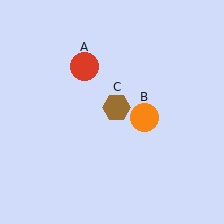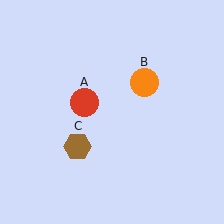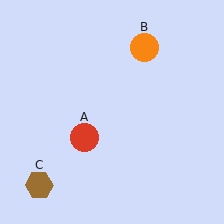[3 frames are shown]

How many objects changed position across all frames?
3 objects changed position: red circle (object A), orange circle (object B), brown hexagon (object C).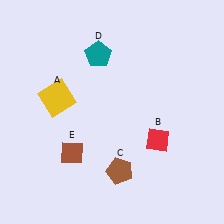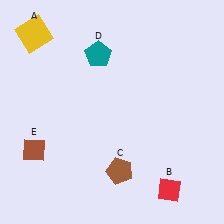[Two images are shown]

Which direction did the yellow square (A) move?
The yellow square (A) moved up.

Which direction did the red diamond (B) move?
The red diamond (B) moved down.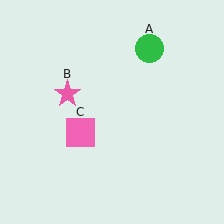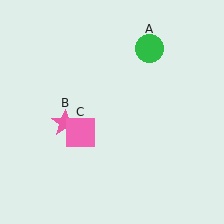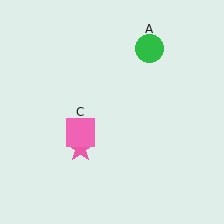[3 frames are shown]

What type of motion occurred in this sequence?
The pink star (object B) rotated counterclockwise around the center of the scene.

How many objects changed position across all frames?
1 object changed position: pink star (object B).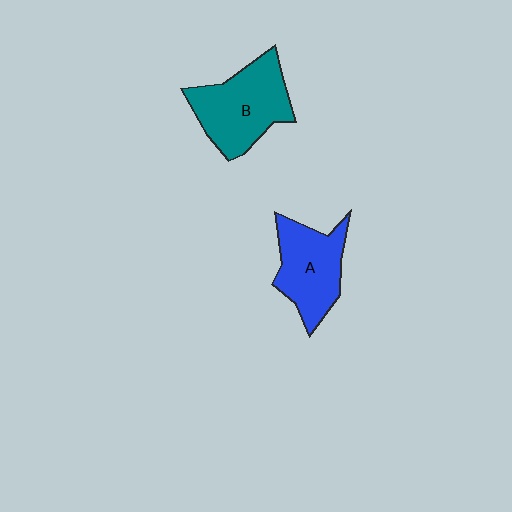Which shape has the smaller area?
Shape A (blue).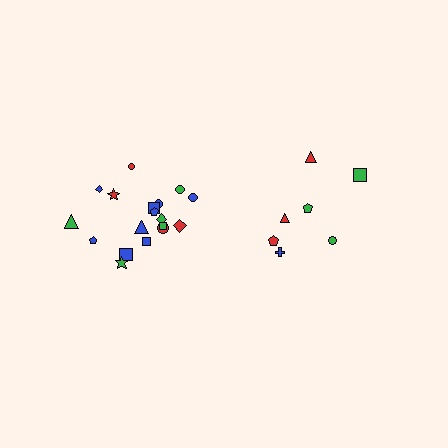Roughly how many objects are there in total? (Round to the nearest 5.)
Roughly 25 objects in total.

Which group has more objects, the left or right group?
The left group.